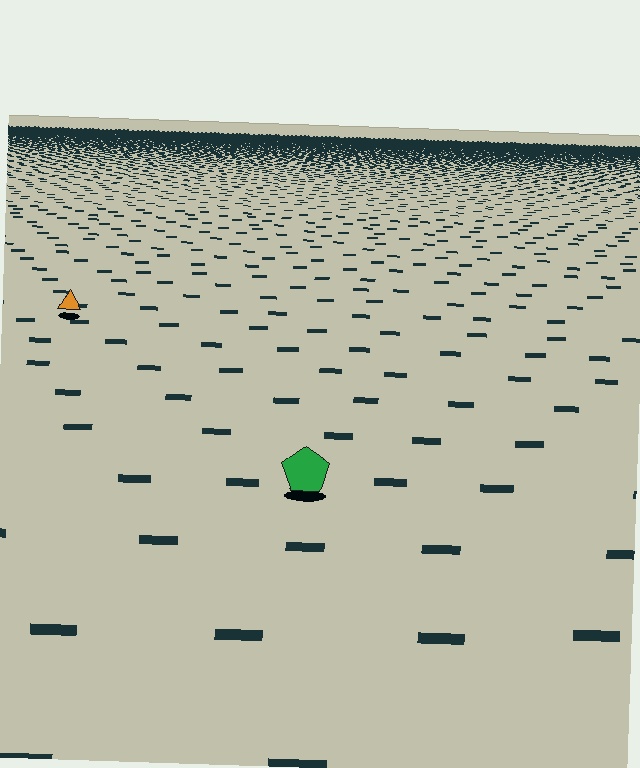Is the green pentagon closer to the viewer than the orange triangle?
Yes. The green pentagon is closer — you can tell from the texture gradient: the ground texture is coarser near it.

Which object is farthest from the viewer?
The orange triangle is farthest from the viewer. It appears smaller and the ground texture around it is denser.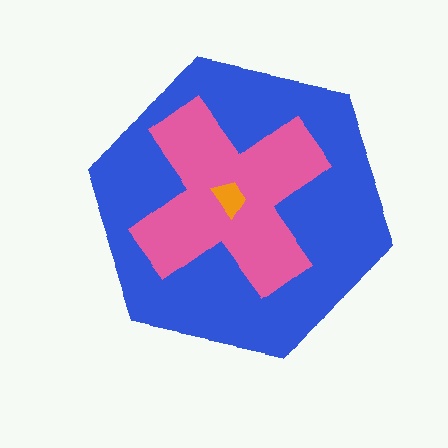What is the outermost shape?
The blue hexagon.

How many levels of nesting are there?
3.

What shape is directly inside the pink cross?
The orange trapezoid.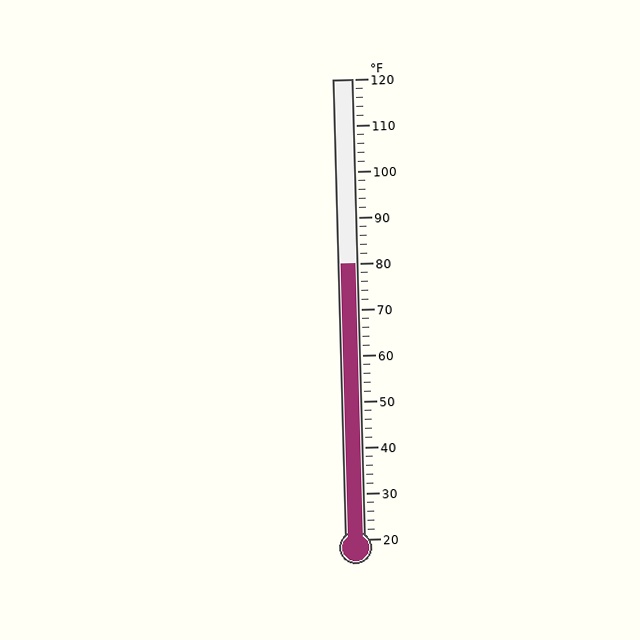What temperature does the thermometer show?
The thermometer shows approximately 80°F.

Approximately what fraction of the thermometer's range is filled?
The thermometer is filled to approximately 60% of its range.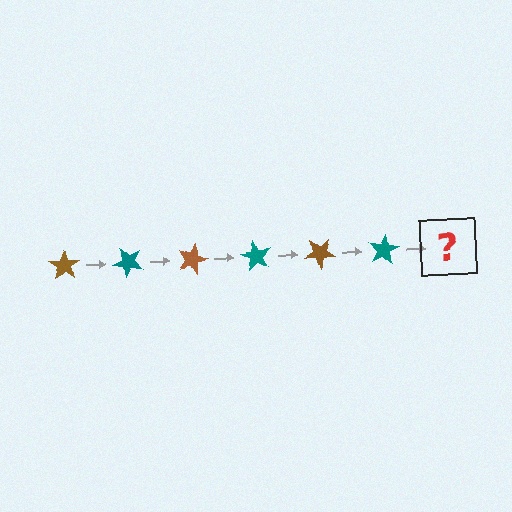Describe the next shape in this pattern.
It should be a brown star, rotated 270 degrees from the start.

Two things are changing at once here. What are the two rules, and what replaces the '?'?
The two rules are that it rotates 45 degrees each step and the color cycles through brown and teal. The '?' should be a brown star, rotated 270 degrees from the start.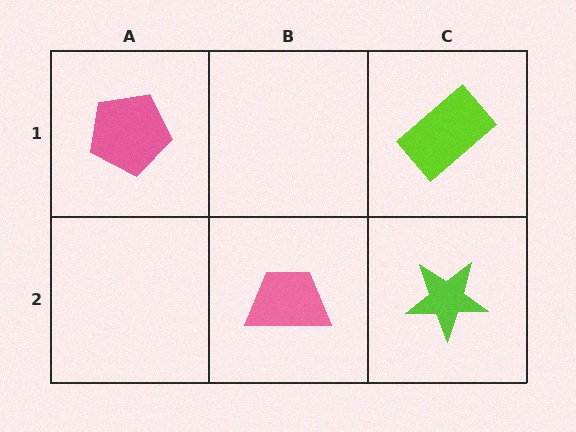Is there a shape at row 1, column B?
No, that cell is empty.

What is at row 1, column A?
A pink pentagon.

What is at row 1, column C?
A lime rectangle.